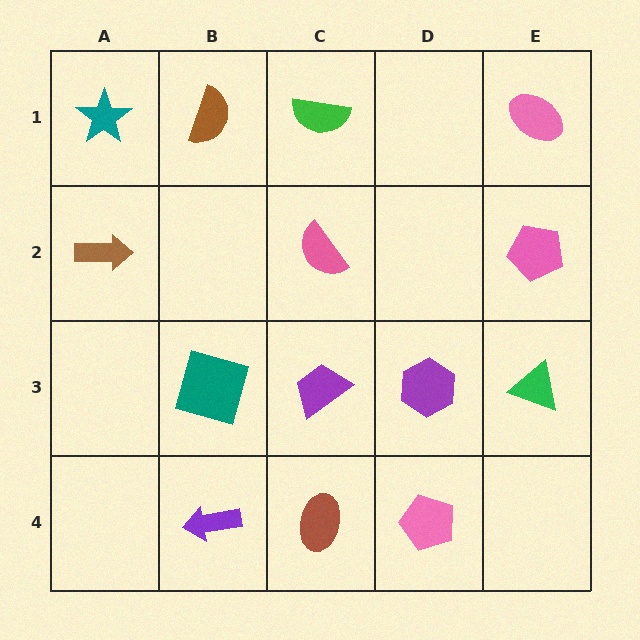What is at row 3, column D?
A purple hexagon.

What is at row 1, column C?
A green semicircle.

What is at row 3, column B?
A teal square.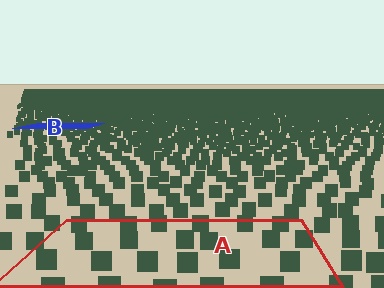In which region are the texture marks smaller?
The texture marks are smaller in region B, because it is farther away.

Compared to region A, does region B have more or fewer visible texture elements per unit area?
Region B has more texture elements per unit area — they are packed more densely because it is farther away.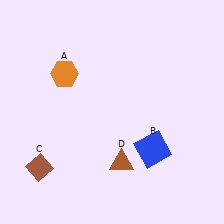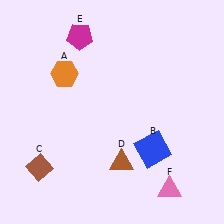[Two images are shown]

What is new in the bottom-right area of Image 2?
A pink triangle (F) was added in the bottom-right area of Image 2.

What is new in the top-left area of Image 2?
A magenta pentagon (E) was added in the top-left area of Image 2.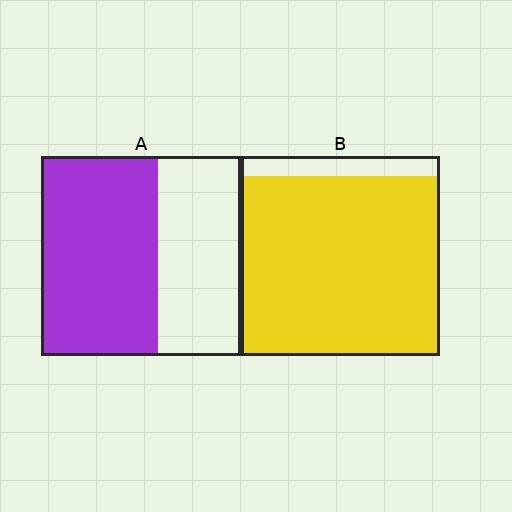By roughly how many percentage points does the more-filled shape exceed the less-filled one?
By roughly 30 percentage points (B over A).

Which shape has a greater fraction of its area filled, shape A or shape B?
Shape B.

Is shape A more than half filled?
Yes.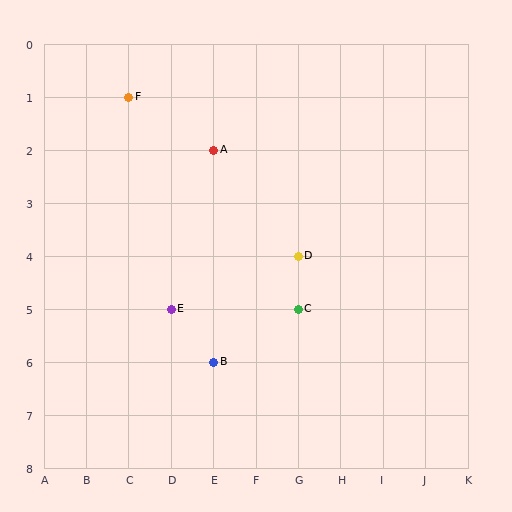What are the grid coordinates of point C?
Point C is at grid coordinates (G, 5).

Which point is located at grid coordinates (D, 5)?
Point E is at (D, 5).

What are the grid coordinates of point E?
Point E is at grid coordinates (D, 5).